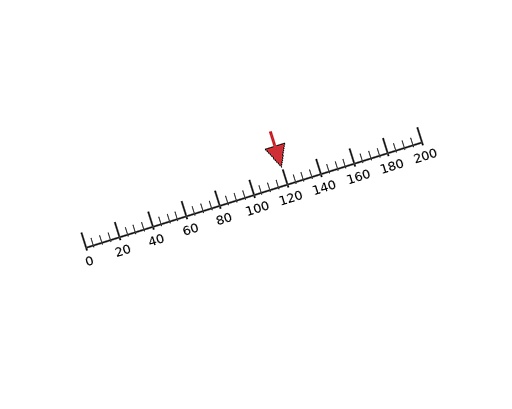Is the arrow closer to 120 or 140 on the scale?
The arrow is closer to 120.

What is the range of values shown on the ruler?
The ruler shows values from 0 to 200.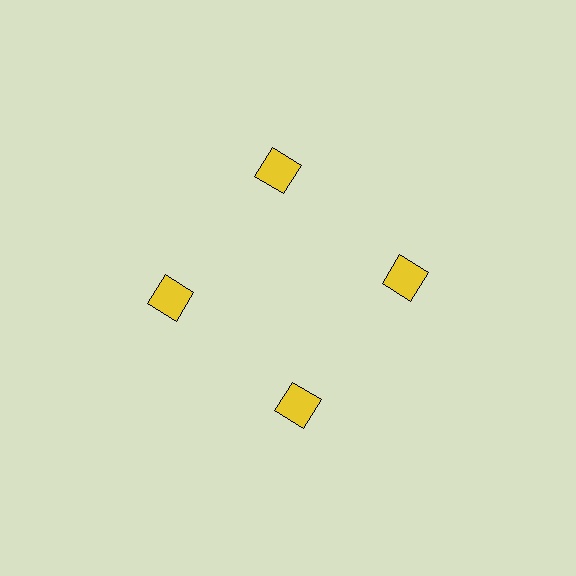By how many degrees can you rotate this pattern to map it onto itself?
The pattern maps onto itself every 90 degrees of rotation.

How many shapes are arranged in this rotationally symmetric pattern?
There are 4 shapes, arranged in 4 groups of 1.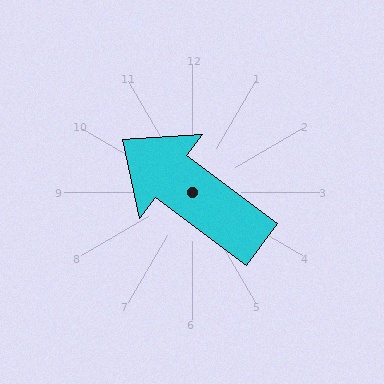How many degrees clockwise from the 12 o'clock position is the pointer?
Approximately 307 degrees.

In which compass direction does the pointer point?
Northwest.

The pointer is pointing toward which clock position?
Roughly 10 o'clock.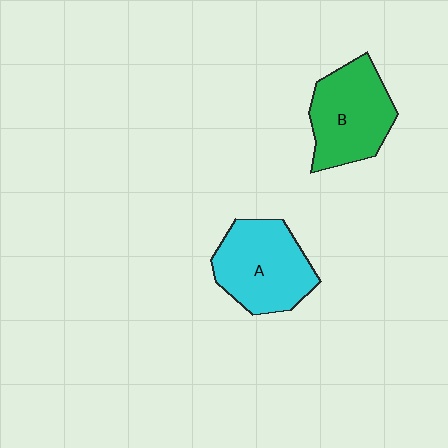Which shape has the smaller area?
Shape B (green).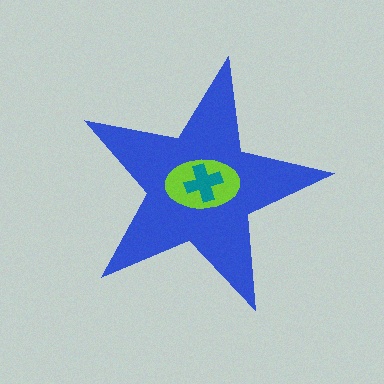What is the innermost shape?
The teal cross.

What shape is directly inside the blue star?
The lime ellipse.